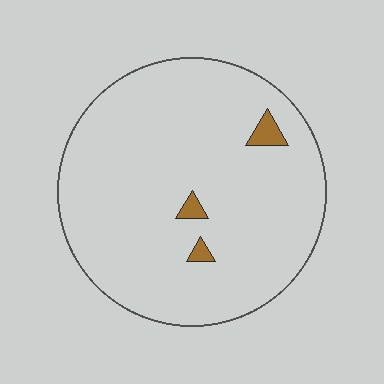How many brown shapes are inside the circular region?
3.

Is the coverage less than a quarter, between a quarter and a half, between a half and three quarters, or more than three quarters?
Less than a quarter.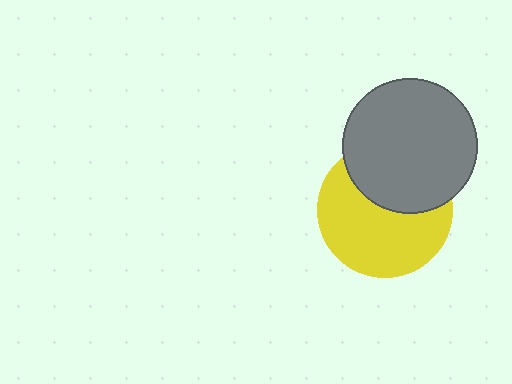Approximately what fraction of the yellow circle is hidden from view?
Roughly 38% of the yellow circle is hidden behind the gray circle.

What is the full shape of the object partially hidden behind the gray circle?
The partially hidden object is a yellow circle.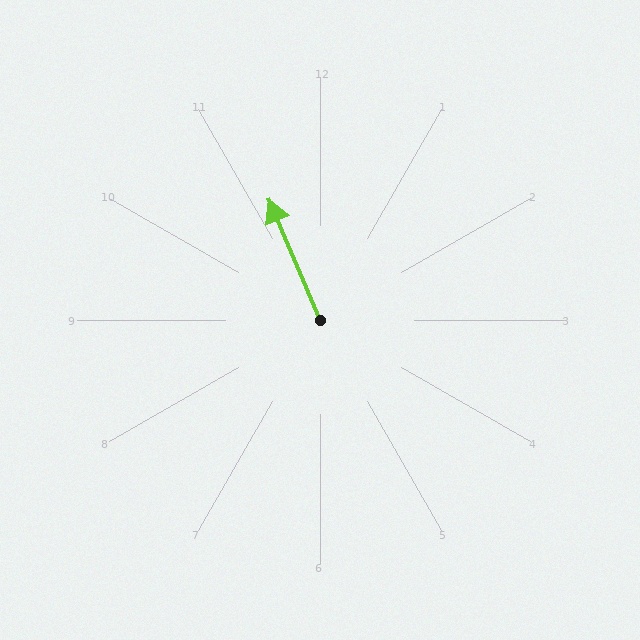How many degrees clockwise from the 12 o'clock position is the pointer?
Approximately 337 degrees.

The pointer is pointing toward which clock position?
Roughly 11 o'clock.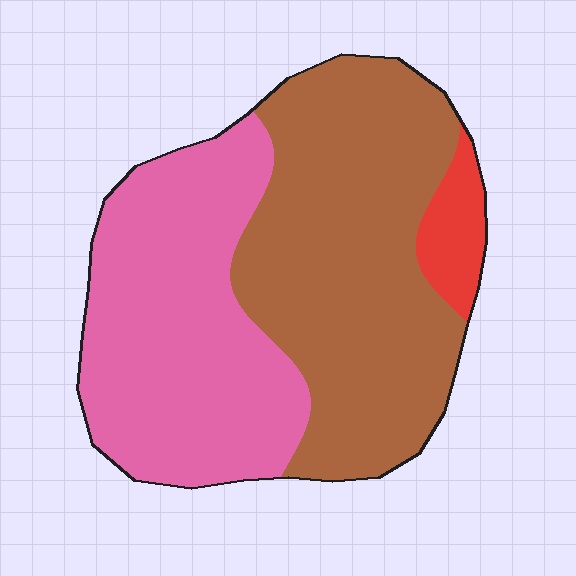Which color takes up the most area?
Brown, at roughly 50%.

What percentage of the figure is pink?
Pink covers 43% of the figure.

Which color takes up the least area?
Red, at roughly 5%.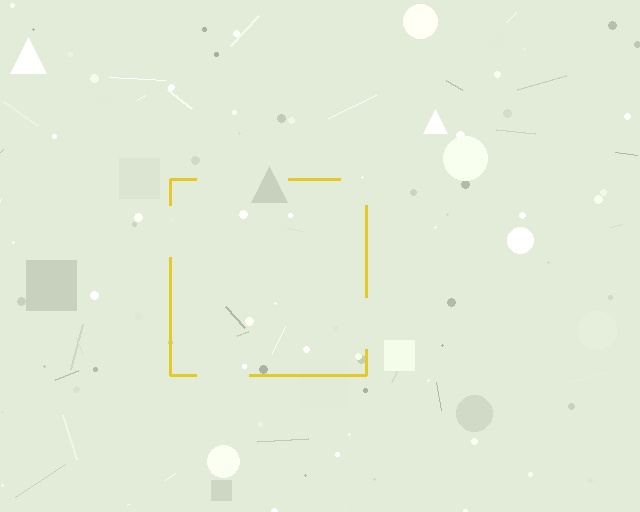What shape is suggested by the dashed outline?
The dashed outline suggests a square.